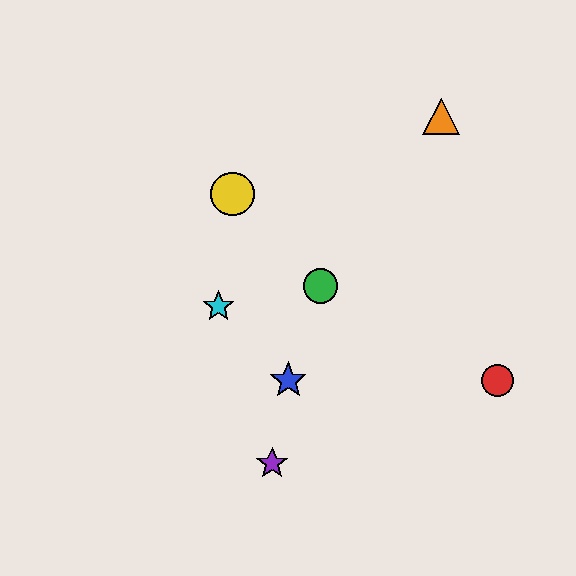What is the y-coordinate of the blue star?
The blue star is at y≈380.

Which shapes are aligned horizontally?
The red circle, the blue star are aligned horizontally.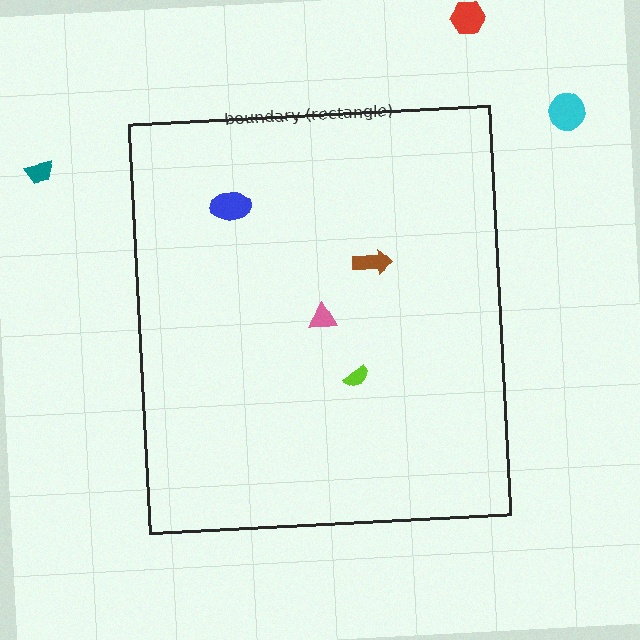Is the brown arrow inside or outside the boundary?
Inside.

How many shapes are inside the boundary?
4 inside, 3 outside.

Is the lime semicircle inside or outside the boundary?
Inside.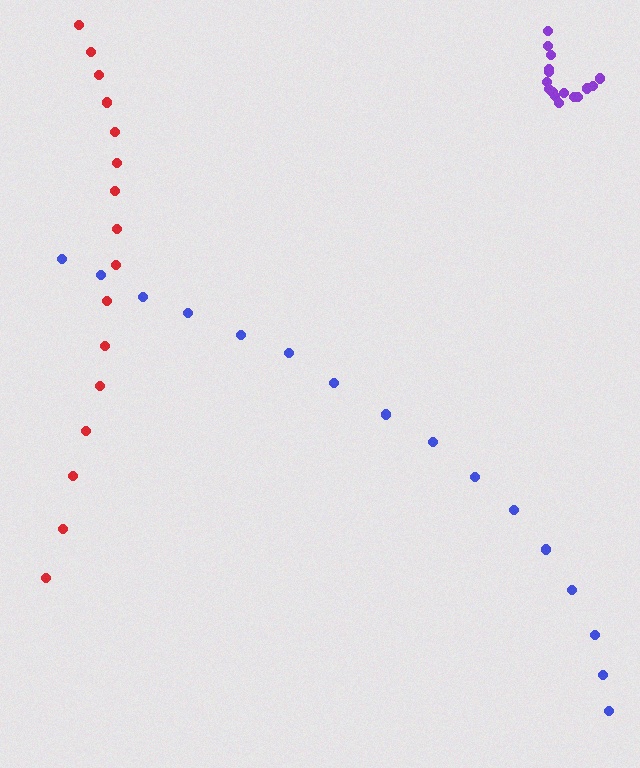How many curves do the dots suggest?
There are 3 distinct paths.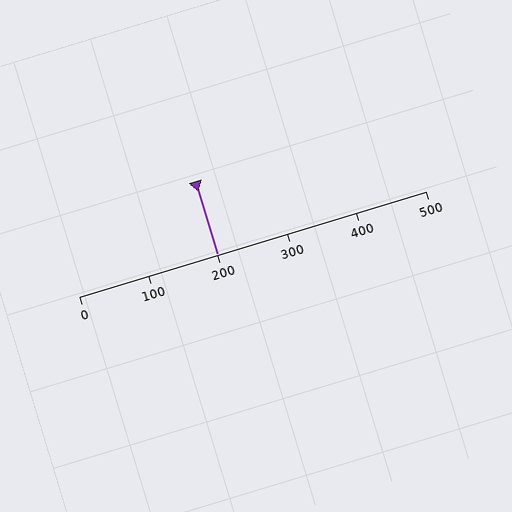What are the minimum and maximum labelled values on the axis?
The axis runs from 0 to 500.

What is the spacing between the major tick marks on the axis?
The major ticks are spaced 100 apart.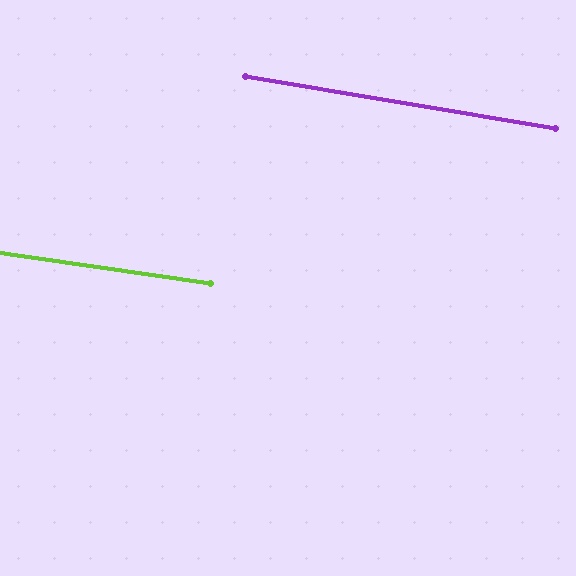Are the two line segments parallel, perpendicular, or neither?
Parallel — their directions differ by only 1.3°.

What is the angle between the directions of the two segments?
Approximately 1 degree.